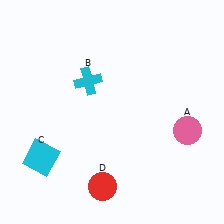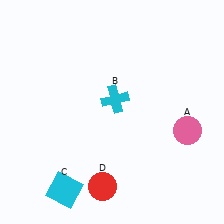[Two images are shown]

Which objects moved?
The objects that moved are: the cyan cross (B), the cyan square (C).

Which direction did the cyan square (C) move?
The cyan square (C) moved down.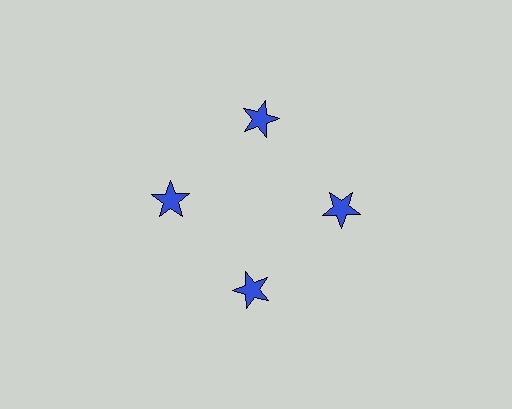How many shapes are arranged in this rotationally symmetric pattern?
There are 4 shapes, arranged in 4 groups of 1.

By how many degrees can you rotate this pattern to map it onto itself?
The pattern maps onto itself every 90 degrees of rotation.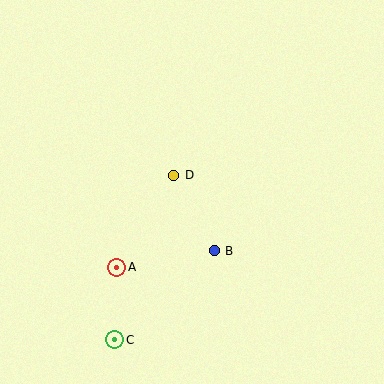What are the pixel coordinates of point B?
Point B is at (214, 251).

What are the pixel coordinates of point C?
Point C is at (115, 340).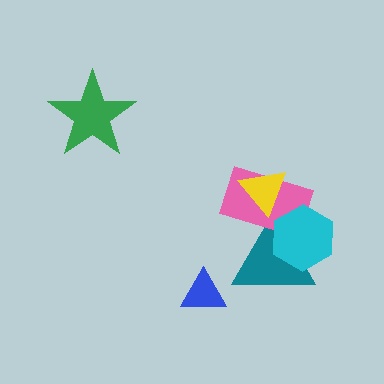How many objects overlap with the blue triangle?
0 objects overlap with the blue triangle.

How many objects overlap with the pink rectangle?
3 objects overlap with the pink rectangle.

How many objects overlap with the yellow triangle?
1 object overlaps with the yellow triangle.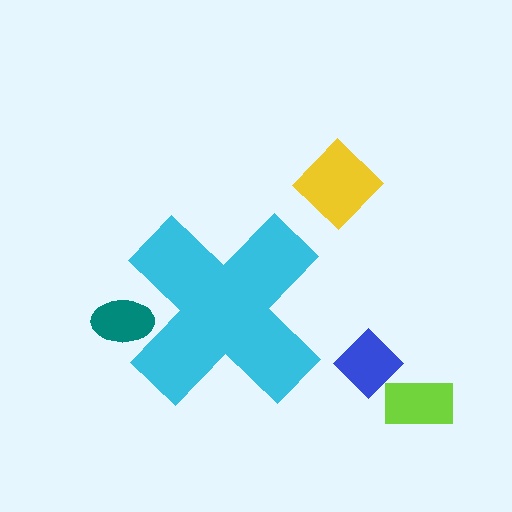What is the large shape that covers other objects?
A cyan cross.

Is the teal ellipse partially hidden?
Yes, the teal ellipse is partially hidden behind the cyan cross.